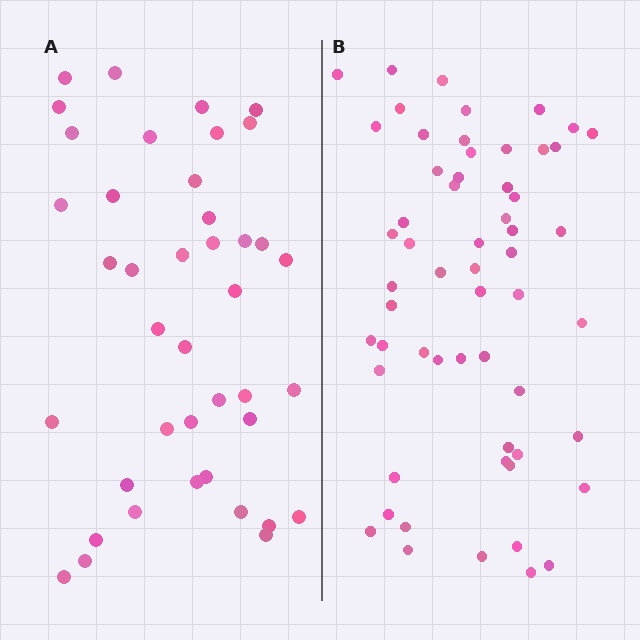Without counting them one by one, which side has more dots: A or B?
Region B (the right region) has more dots.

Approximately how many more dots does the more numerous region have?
Region B has approximately 15 more dots than region A.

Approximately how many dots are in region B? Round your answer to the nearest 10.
About 60 dots. (The exact count is 58, which rounds to 60.)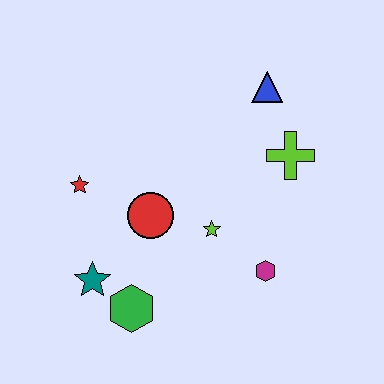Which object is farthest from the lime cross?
The teal star is farthest from the lime cross.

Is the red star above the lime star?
Yes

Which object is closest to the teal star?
The green hexagon is closest to the teal star.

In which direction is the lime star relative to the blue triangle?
The lime star is below the blue triangle.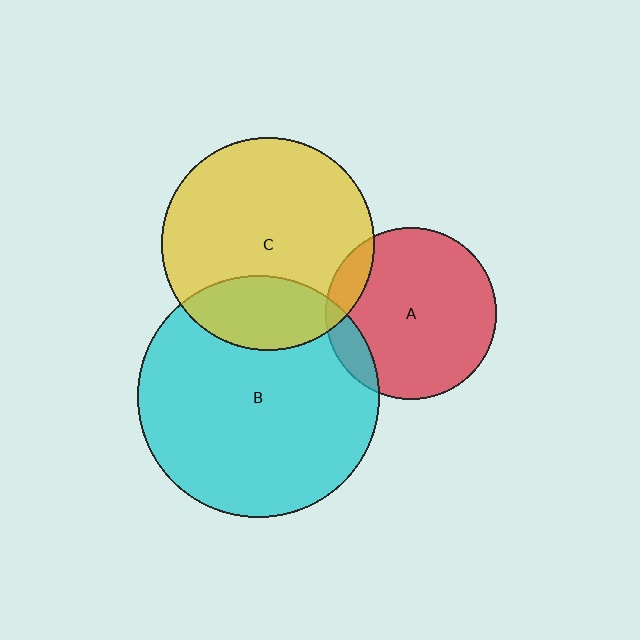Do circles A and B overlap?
Yes.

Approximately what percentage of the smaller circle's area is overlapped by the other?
Approximately 10%.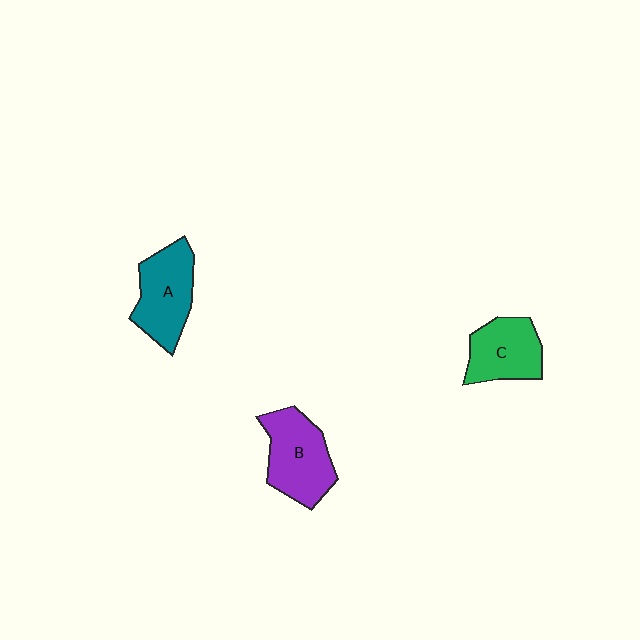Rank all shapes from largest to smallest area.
From largest to smallest: B (purple), A (teal), C (green).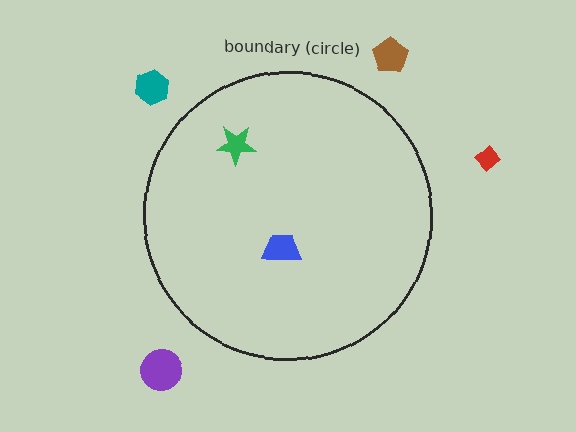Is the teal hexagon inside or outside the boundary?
Outside.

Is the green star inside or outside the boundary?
Inside.